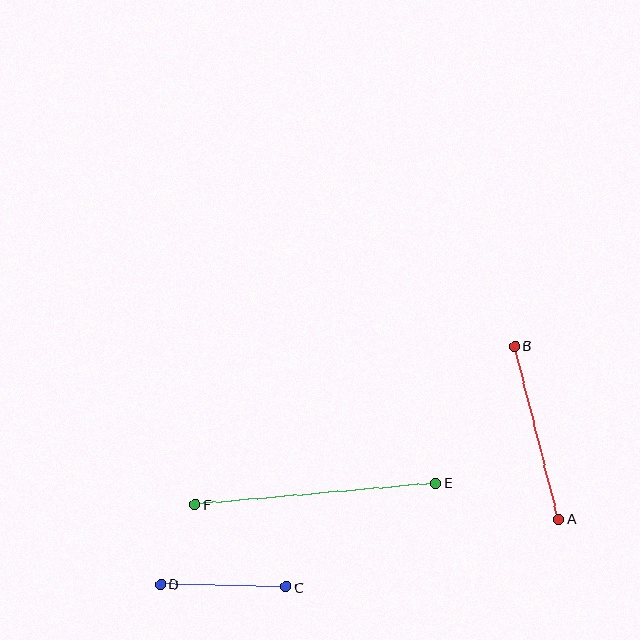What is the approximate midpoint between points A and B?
The midpoint is at approximately (537, 433) pixels.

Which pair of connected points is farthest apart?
Points E and F are farthest apart.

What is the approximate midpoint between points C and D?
The midpoint is at approximately (224, 586) pixels.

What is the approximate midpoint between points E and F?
The midpoint is at approximately (315, 494) pixels.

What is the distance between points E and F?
The distance is approximately 241 pixels.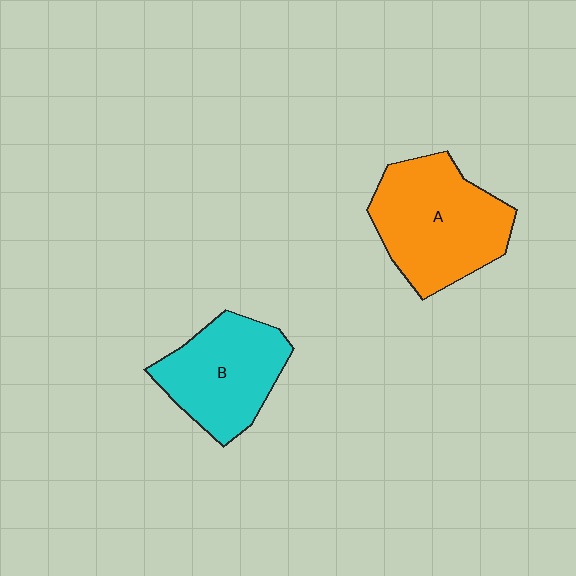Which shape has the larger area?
Shape A (orange).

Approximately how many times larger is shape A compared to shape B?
Approximately 1.2 times.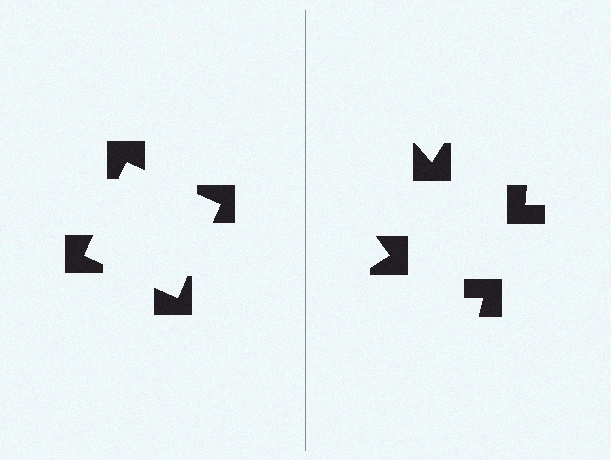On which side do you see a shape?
An illusory square appears on the left side. On the right side the wedge cuts are rotated, so no coherent shape forms.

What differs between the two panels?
The notched squares are positioned identically on both sides; only the wedge orientations differ. On the left they align to a square; on the right they are misaligned.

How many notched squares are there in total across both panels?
8 — 4 on each side.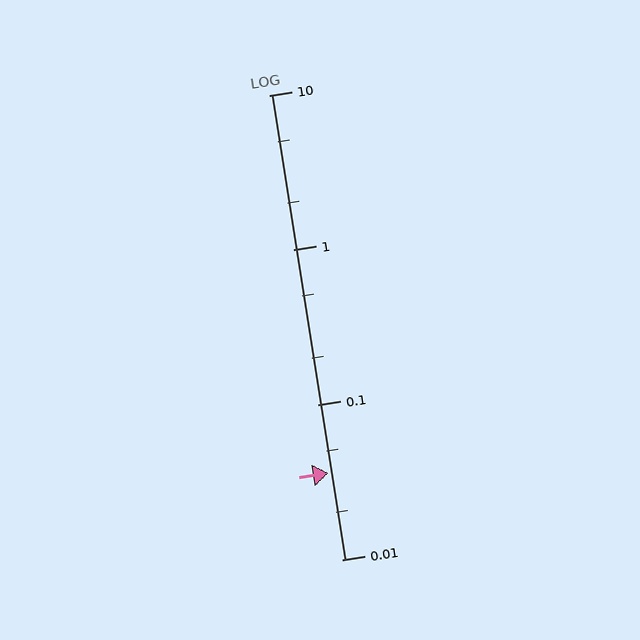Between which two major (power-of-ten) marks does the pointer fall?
The pointer is between 0.01 and 0.1.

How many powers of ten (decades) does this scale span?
The scale spans 3 decades, from 0.01 to 10.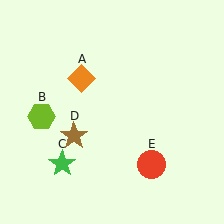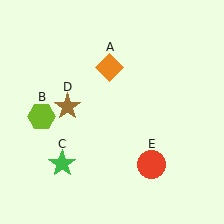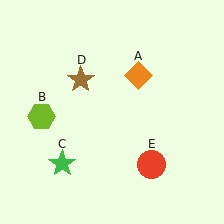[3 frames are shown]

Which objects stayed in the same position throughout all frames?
Lime hexagon (object B) and green star (object C) and red circle (object E) remained stationary.